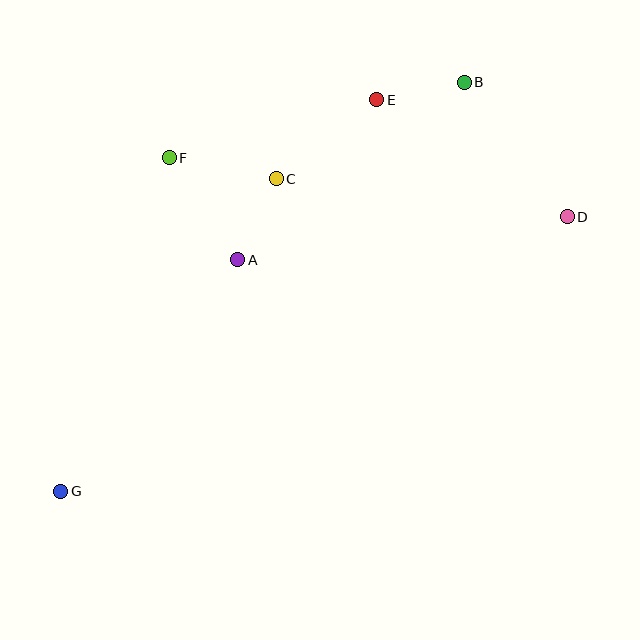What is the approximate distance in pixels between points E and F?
The distance between E and F is approximately 216 pixels.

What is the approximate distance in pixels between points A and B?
The distance between A and B is approximately 288 pixels.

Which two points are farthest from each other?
Points D and G are farthest from each other.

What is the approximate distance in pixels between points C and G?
The distance between C and G is approximately 379 pixels.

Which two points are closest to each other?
Points B and E are closest to each other.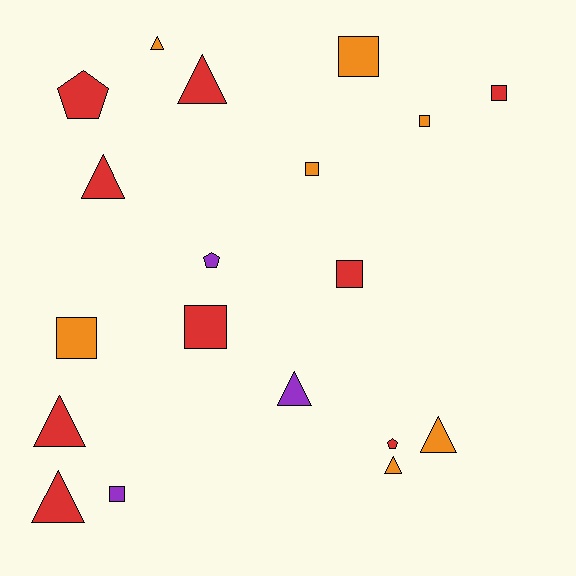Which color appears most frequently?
Red, with 9 objects.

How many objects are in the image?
There are 19 objects.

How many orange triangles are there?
There are 3 orange triangles.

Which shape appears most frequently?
Triangle, with 8 objects.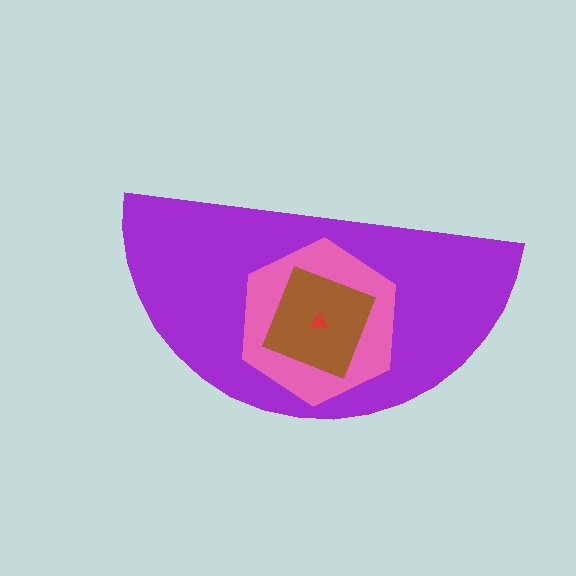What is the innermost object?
The red triangle.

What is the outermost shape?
The purple semicircle.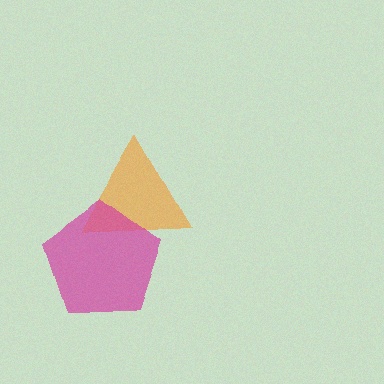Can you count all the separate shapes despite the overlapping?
Yes, there are 2 separate shapes.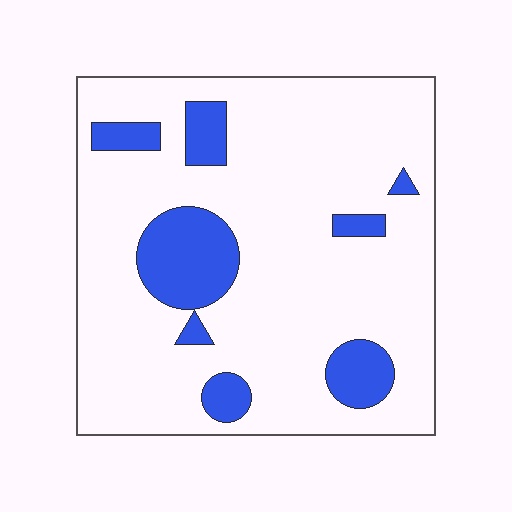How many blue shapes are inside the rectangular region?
8.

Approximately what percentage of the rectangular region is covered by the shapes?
Approximately 15%.